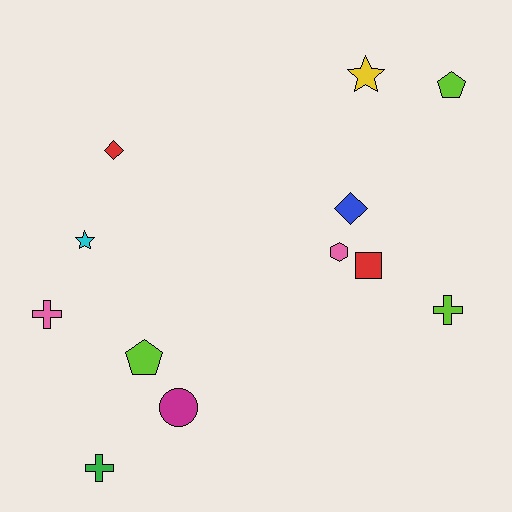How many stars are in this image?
There are 2 stars.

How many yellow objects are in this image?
There is 1 yellow object.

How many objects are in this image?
There are 12 objects.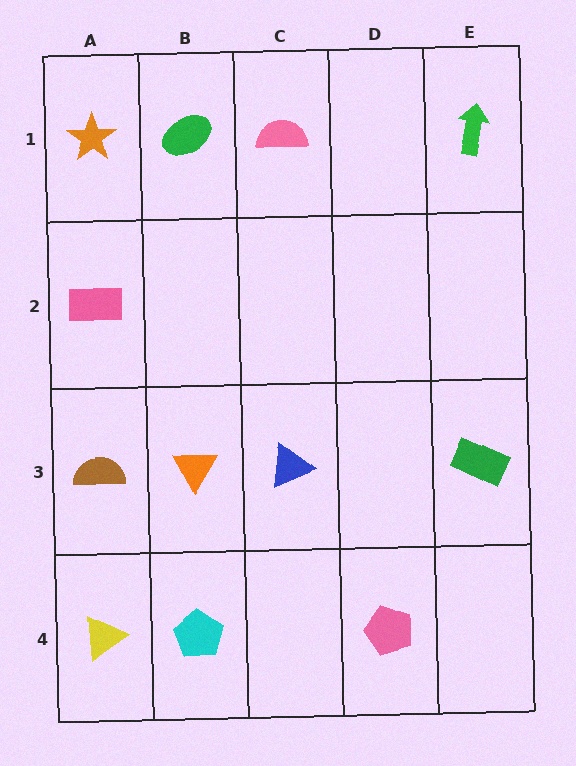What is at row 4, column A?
A yellow triangle.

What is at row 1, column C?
A pink semicircle.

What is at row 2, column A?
A pink rectangle.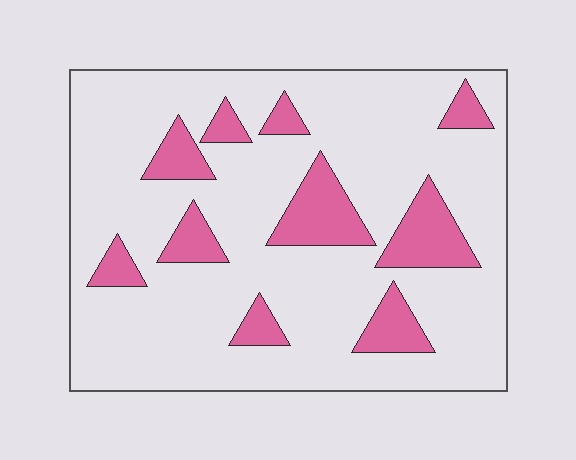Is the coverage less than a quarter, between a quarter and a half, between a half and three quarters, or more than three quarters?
Less than a quarter.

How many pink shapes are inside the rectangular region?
10.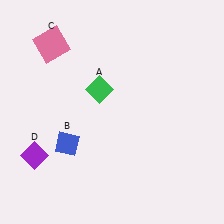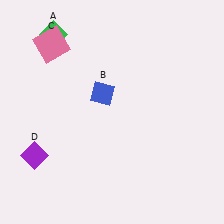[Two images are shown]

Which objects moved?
The objects that moved are: the green diamond (A), the blue diamond (B).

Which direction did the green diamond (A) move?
The green diamond (A) moved up.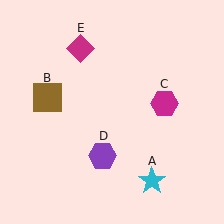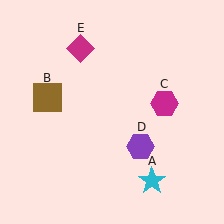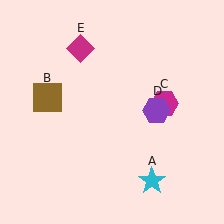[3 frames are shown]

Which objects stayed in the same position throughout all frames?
Cyan star (object A) and brown square (object B) and magenta hexagon (object C) and magenta diamond (object E) remained stationary.